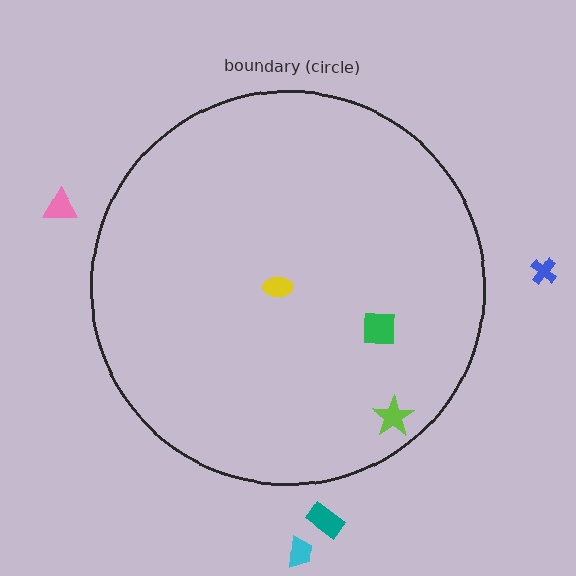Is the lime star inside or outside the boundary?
Inside.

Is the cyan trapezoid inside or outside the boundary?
Outside.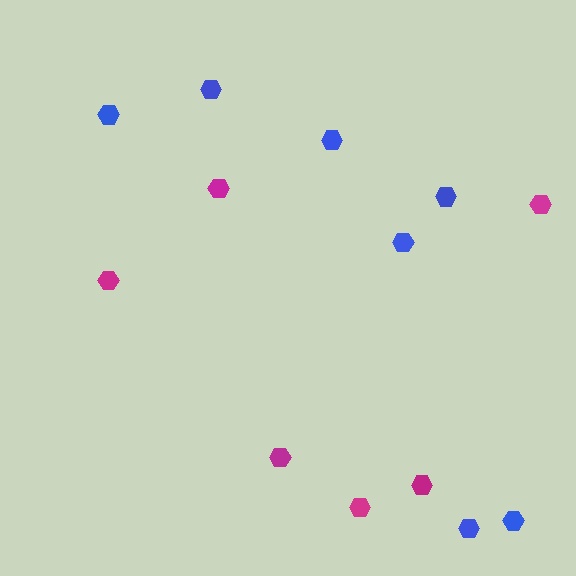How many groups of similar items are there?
There are 2 groups: one group of blue hexagons (7) and one group of magenta hexagons (6).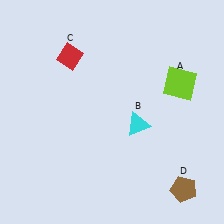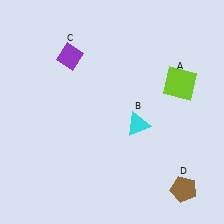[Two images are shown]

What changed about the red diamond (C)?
In Image 1, C is red. In Image 2, it changed to purple.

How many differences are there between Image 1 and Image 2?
There is 1 difference between the two images.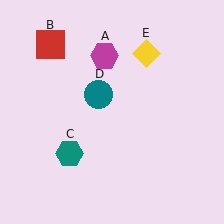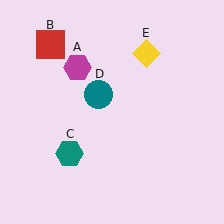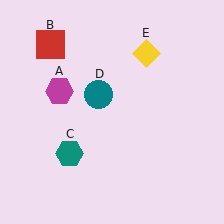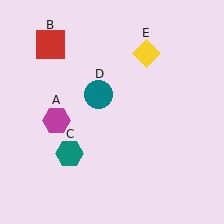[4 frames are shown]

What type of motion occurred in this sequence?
The magenta hexagon (object A) rotated counterclockwise around the center of the scene.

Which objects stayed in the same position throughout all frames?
Red square (object B) and teal hexagon (object C) and teal circle (object D) and yellow diamond (object E) remained stationary.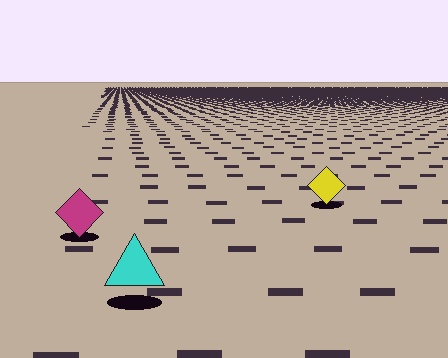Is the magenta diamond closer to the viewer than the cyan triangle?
No. The cyan triangle is closer — you can tell from the texture gradient: the ground texture is coarser near it.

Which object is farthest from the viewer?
The yellow diamond is farthest from the viewer. It appears smaller and the ground texture around it is denser.